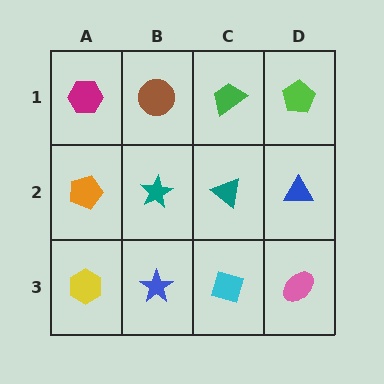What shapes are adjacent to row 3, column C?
A teal triangle (row 2, column C), a blue star (row 3, column B), a pink ellipse (row 3, column D).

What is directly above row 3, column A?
An orange pentagon.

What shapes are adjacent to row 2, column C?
A green trapezoid (row 1, column C), a cyan diamond (row 3, column C), a teal star (row 2, column B), a blue triangle (row 2, column D).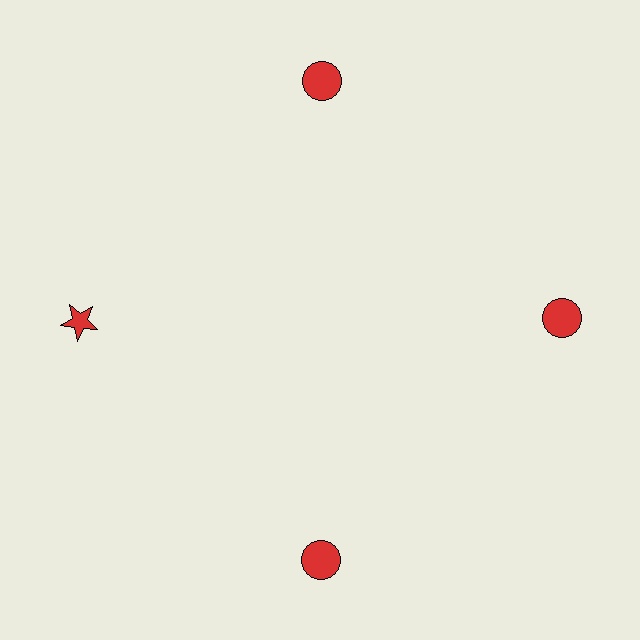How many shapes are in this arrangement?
There are 4 shapes arranged in a ring pattern.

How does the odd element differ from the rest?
It has a different shape: star instead of circle.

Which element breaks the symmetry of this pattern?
The red star at roughly the 9 o'clock position breaks the symmetry. All other shapes are red circles.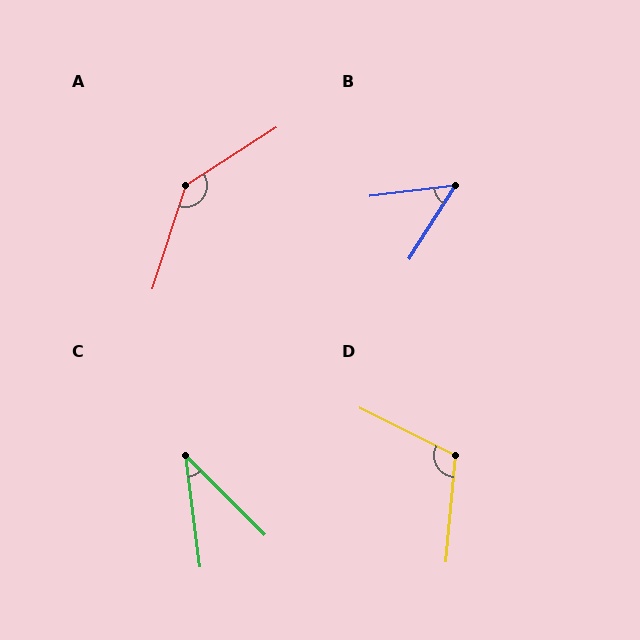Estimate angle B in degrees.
Approximately 51 degrees.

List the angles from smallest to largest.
C (38°), B (51°), D (111°), A (141°).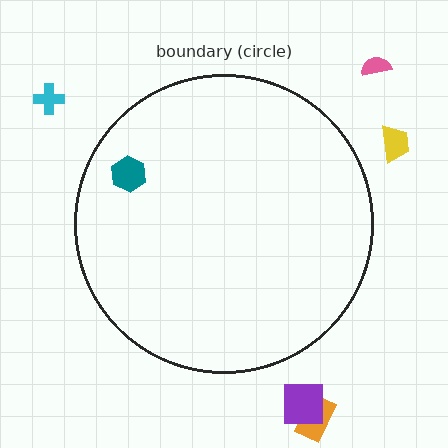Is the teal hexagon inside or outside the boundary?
Inside.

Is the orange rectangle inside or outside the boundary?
Outside.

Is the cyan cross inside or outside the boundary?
Outside.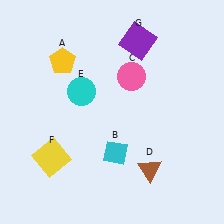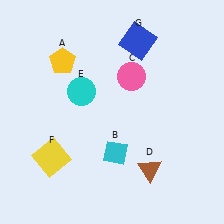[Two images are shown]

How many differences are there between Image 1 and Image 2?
There is 1 difference between the two images.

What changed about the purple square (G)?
In Image 1, G is purple. In Image 2, it changed to blue.